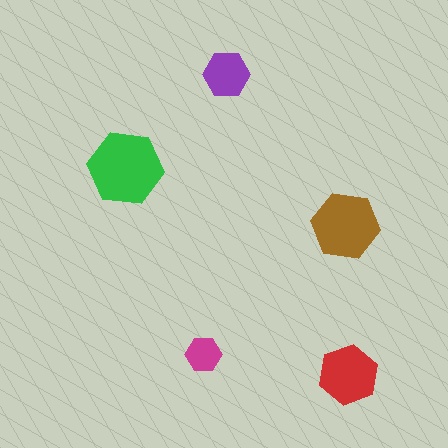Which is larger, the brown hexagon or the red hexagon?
The brown one.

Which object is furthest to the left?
The green hexagon is leftmost.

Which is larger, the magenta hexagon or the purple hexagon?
The purple one.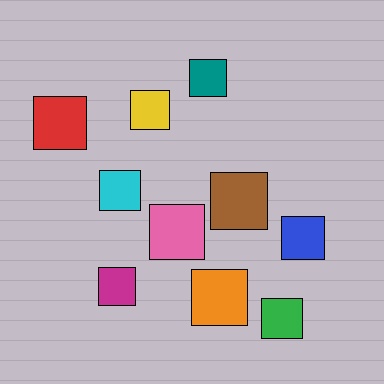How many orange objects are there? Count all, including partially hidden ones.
There is 1 orange object.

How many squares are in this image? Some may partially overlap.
There are 10 squares.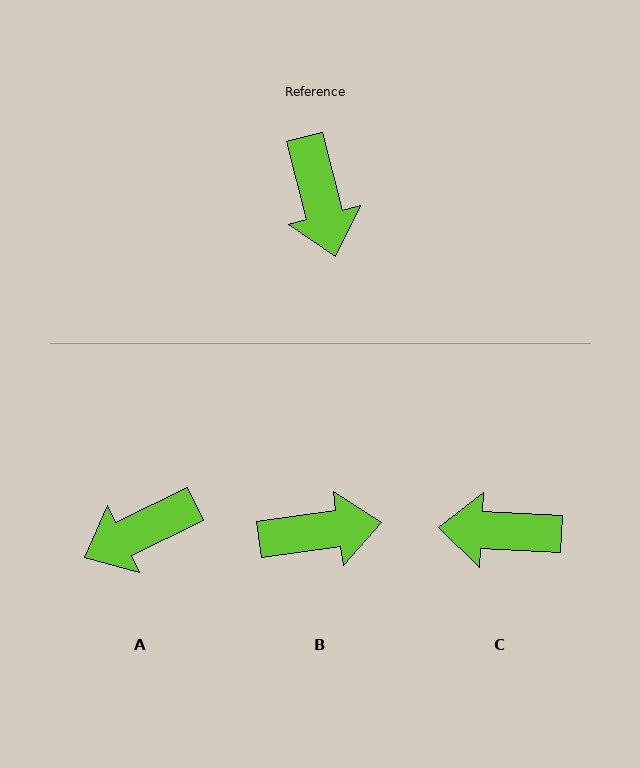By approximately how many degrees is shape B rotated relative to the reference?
Approximately 83 degrees counter-clockwise.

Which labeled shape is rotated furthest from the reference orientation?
C, about 108 degrees away.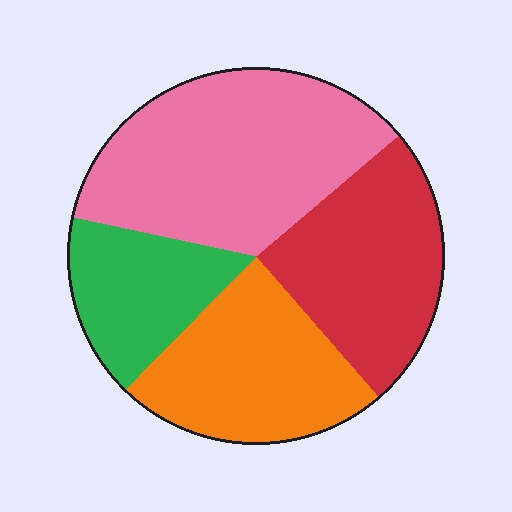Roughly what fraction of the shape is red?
Red covers roughly 25% of the shape.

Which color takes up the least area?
Green, at roughly 15%.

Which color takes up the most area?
Pink, at roughly 35%.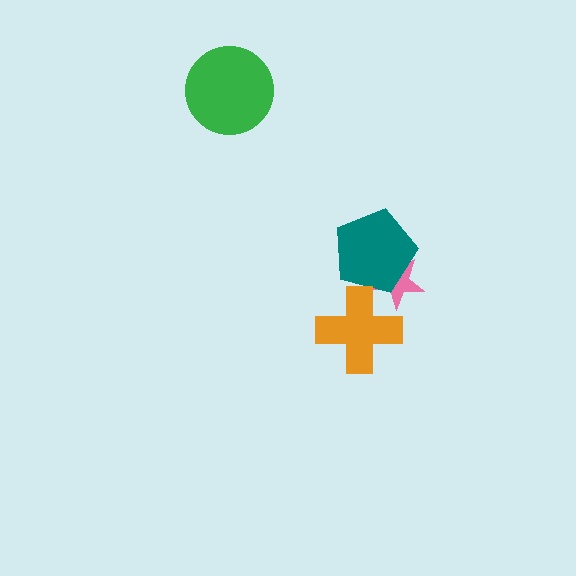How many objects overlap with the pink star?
2 objects overlap with the pink star.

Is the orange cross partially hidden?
No, no other shape covers it.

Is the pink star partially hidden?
Yes, it is partially covered by another shape.